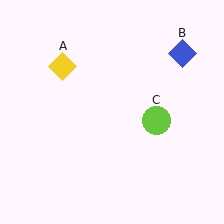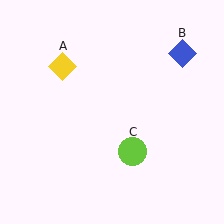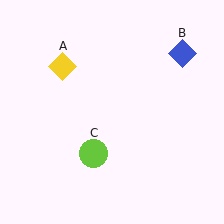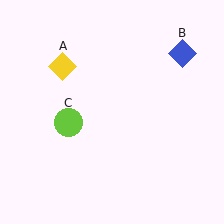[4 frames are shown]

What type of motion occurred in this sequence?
The lime circle (object C) rotated clockwise around the center of the scene.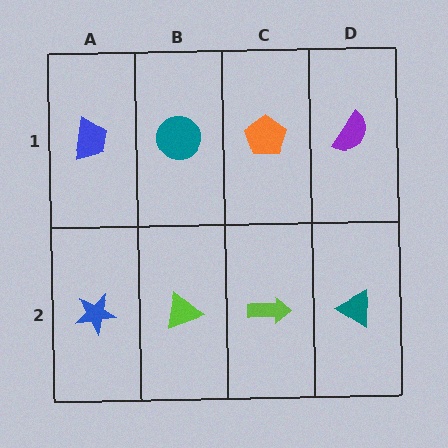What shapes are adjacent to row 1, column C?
A lime arrow (row 2, column C), a teal circle (row 1, column B), a purple semicircle (row 1, column D).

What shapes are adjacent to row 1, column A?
A blue star (row 2, column A), a teal circle (row 1, column B).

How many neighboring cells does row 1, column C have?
3.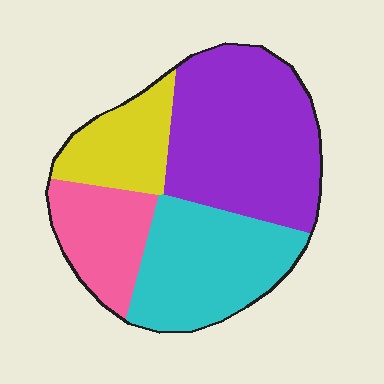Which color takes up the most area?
Purple, at roughly 40%.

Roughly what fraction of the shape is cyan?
Cyan takes up about one quarter (1/4) of the shape.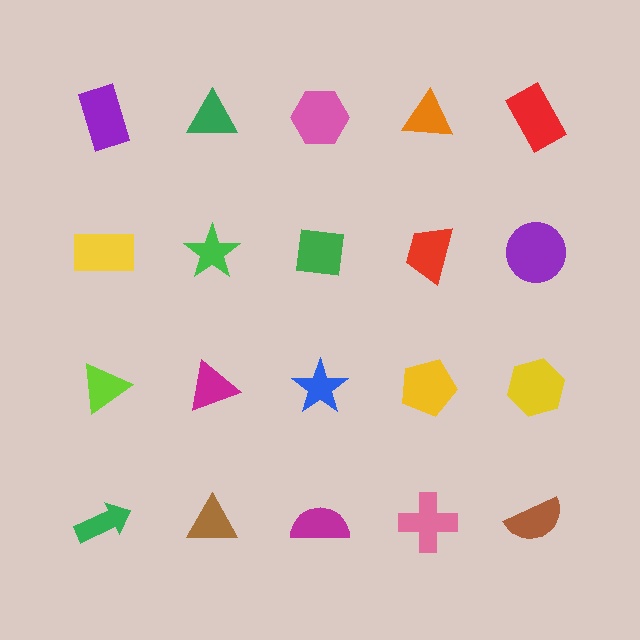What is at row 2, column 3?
A green square.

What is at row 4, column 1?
A green arrow.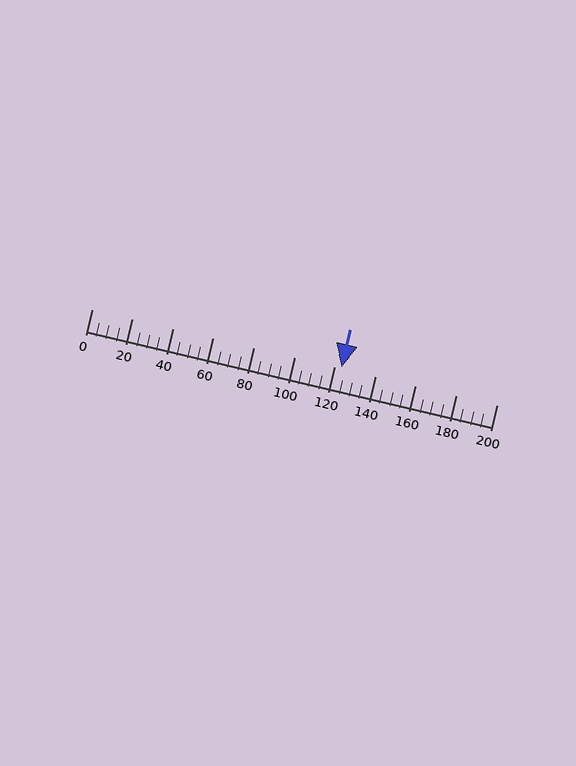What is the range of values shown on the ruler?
The ruler shows values from 0 to 200.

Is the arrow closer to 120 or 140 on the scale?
The arrow is closer to 120.